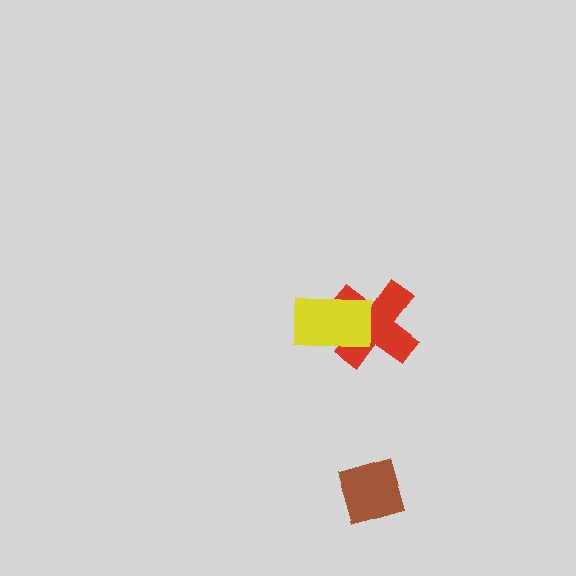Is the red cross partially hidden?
Yes, it is partially covered by another shape.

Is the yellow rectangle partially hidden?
No, no other shape covers it.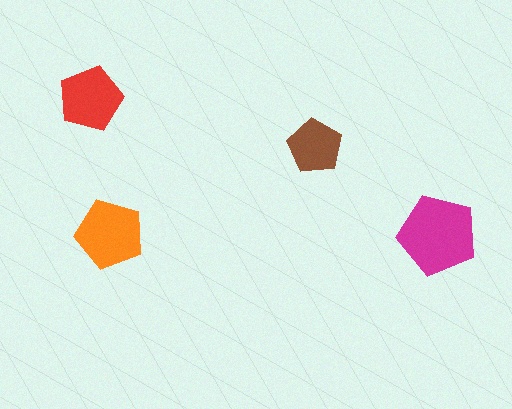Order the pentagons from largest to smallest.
the magenta one, the orange one, the red one, the brown one.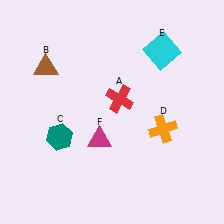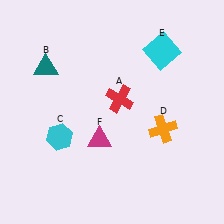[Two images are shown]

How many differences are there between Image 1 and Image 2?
There are 2 differences between the two images.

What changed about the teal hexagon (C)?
In Image 1, C is teal. In Image 2, it changed to cyan.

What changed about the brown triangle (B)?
In Image 1, B is brown. In Image 2, it changed to teal.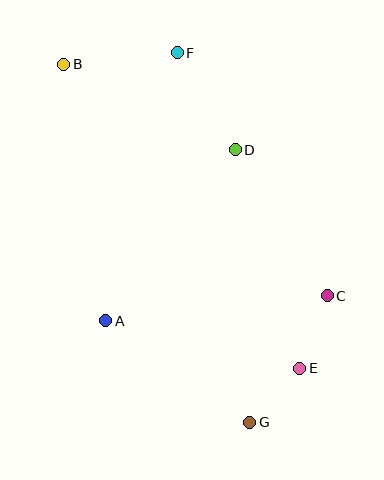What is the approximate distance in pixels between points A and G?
The distance between A and G is approximately 176 pixels.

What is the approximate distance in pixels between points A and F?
The distance between A and F is approximately 278 pixels.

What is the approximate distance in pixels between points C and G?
The distance between C and G is approximately 148 pixels.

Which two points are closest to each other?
Points E and G are closest to each other.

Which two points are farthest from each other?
Points B and G are farthest from each other.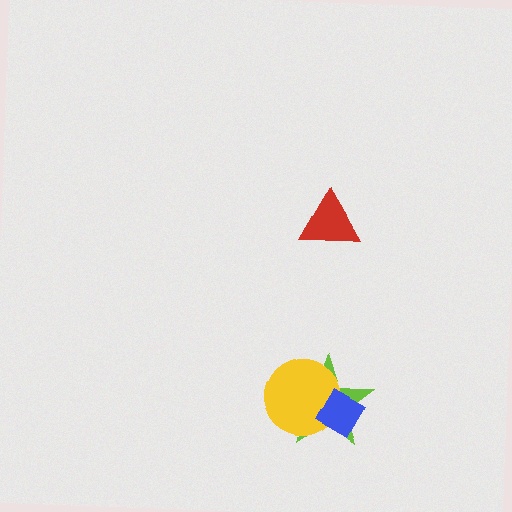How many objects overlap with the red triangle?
0 objects overlap with the red triangle.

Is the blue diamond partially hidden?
No, no other shape covers it.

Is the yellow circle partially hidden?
Yes, it is partially covered by another shape.